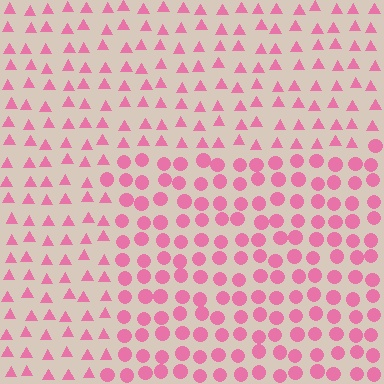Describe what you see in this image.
The image is filled with small pink elements arranged in a uniform grid. A rectangle-shaped region contains circles, while the surrounding area contains triangles. The boundary is defined purely by the change in element shape.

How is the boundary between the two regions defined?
The boundary is defined by a change in element shape: circles inside vs. triangles outside. All elements share the same color and spacing.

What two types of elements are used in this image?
The image uses circles inside the rectangle region and triangles outside it.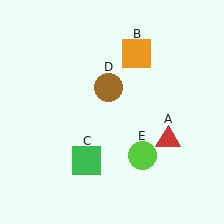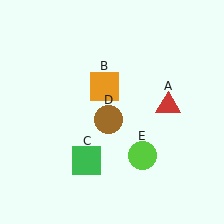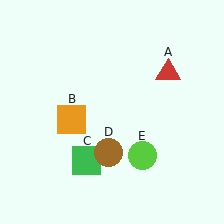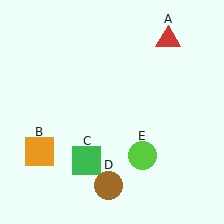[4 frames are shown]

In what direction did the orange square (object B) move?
The orange square (object B) moved down and to the left.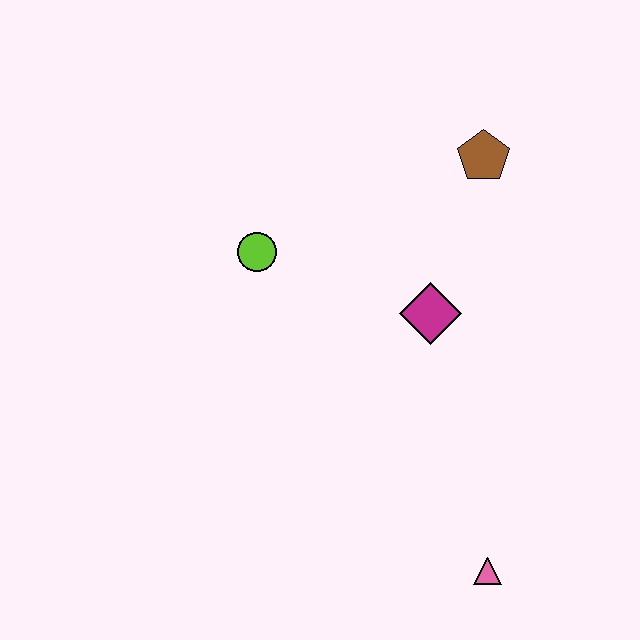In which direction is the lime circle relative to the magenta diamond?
The lime circle is to the left of the magenta diamond.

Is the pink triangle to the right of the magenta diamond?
Yes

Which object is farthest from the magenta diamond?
The pink triangle is farthest from the magenta diamond.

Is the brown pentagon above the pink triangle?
Yes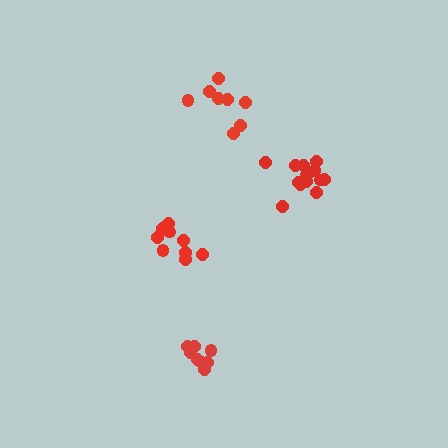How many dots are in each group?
Group 1: 10 dots, Group 2: 14 dots, Group 3: 8 dots, Group 4: 8 dots (40 total).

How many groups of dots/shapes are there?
There are 4 groups.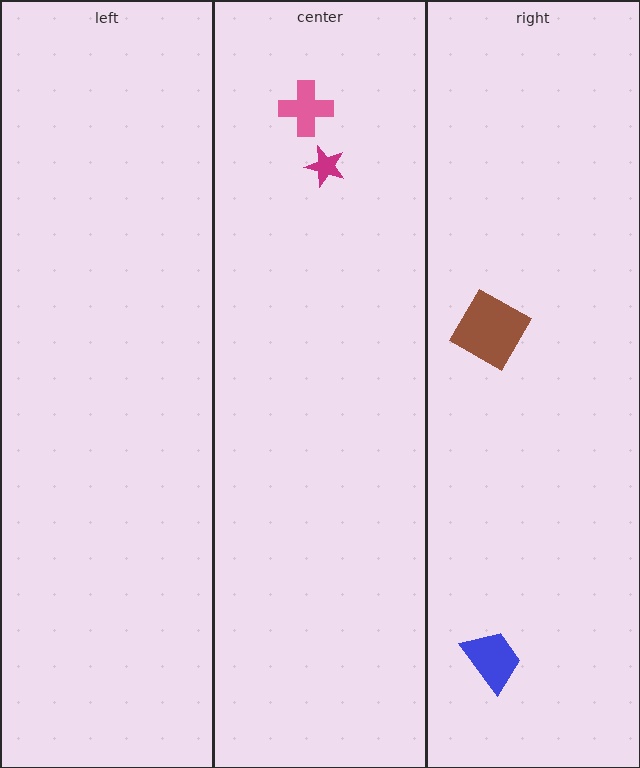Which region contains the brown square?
The right region.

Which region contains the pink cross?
The center region.